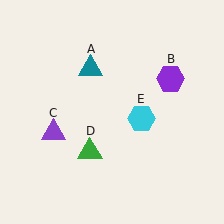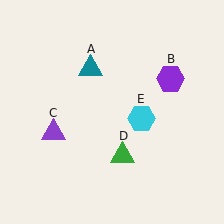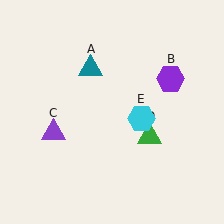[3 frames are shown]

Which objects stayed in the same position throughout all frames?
Teal triangle (object A) and purple hexagon (object B) and purple triangle (object C) and cyan hexagon (object E) remained stationary.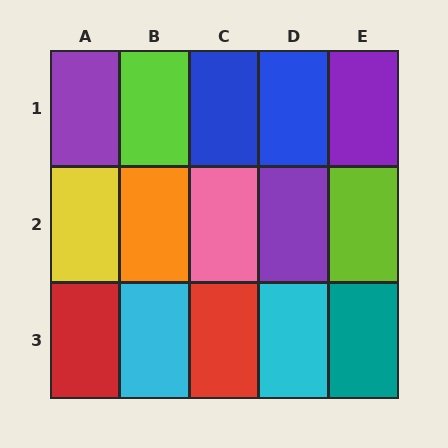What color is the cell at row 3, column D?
Cyan.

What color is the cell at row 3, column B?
Cyan.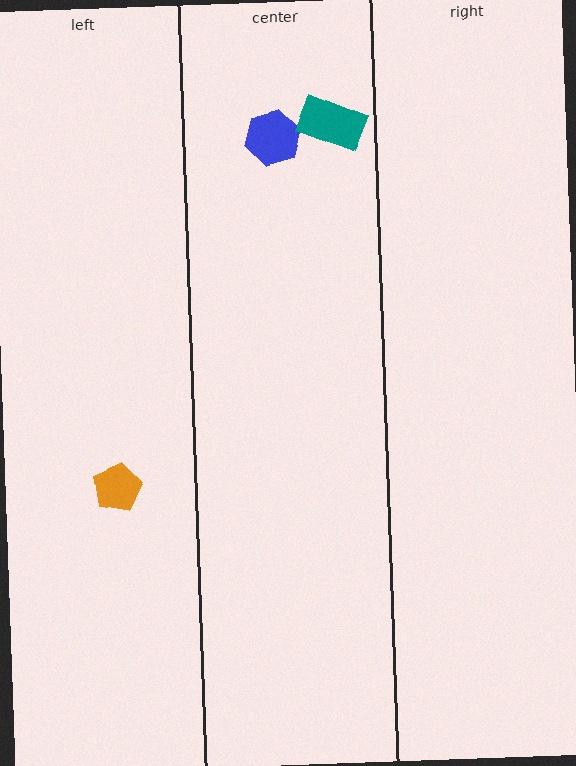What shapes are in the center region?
The blue hexagon, the teal rectangle.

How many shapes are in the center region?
2.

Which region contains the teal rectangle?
The center region.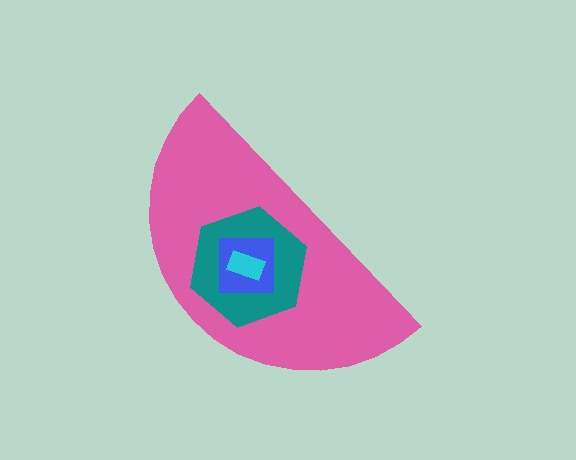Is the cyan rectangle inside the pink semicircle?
Yes.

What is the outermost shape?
The pink semicircle.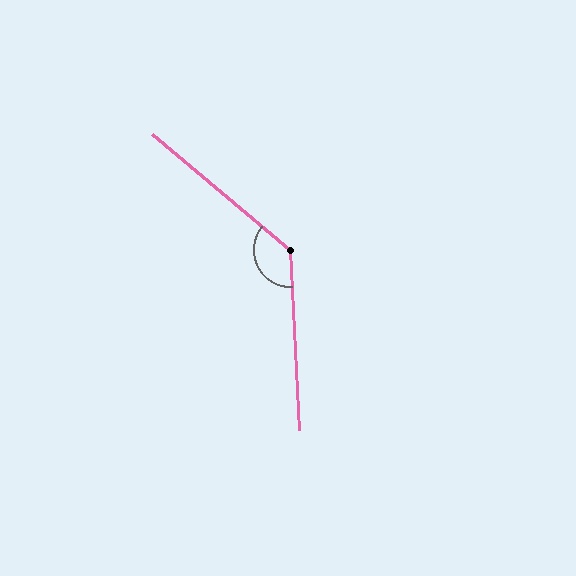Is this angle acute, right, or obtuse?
It is obtuse.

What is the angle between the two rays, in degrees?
Approximately 133 degrees.